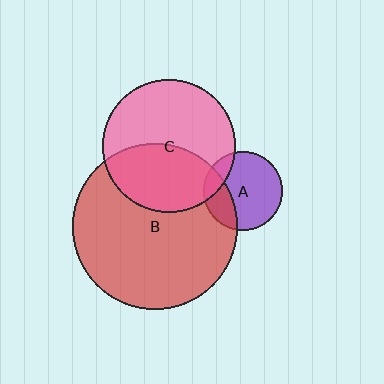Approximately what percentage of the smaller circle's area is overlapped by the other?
Approximately 45%.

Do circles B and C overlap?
Yes.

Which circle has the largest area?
Circle B (red).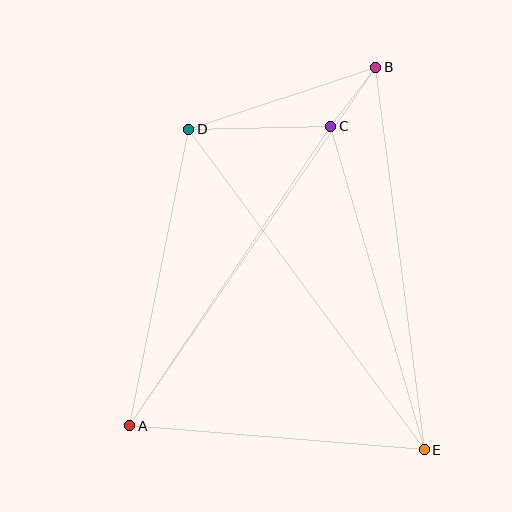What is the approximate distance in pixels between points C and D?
The distance between C and D is approximately 142 pixels.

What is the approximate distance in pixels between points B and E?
The distance between B and E is approximately 386 pixels.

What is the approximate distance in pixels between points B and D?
The distance between B and D is approximately 197 pixels.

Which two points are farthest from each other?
Points A and B are farthest from each other.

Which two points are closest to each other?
Points B and C are closest to each other.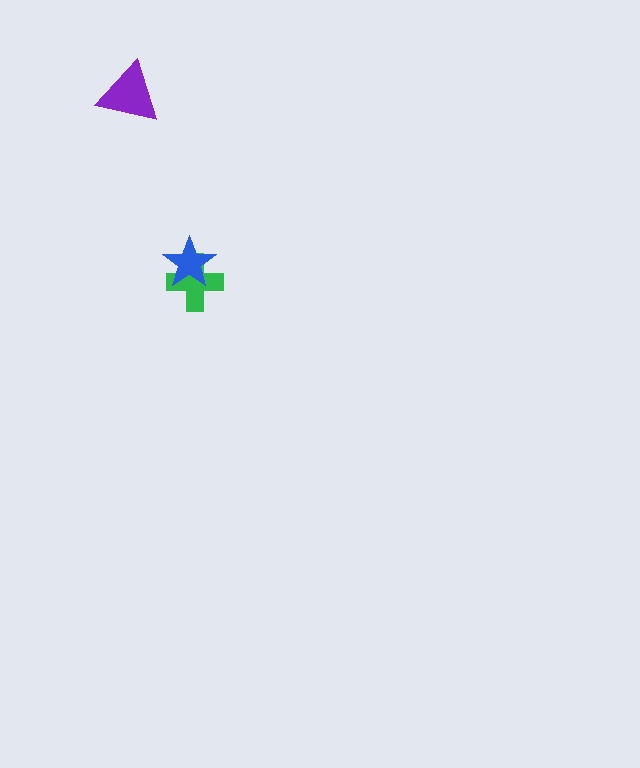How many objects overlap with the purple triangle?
0 objects overlap with the purple triangle.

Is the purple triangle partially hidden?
No, no other shape covers it.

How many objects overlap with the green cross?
1 object overlaps with the green cross.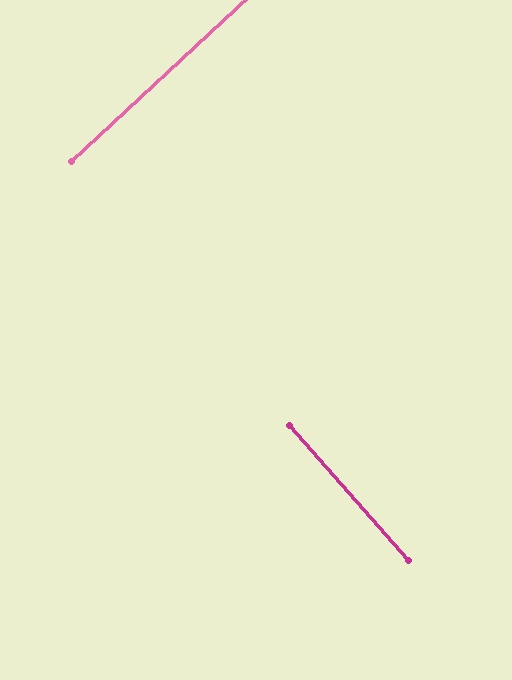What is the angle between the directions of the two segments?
Approximately 88 degrees.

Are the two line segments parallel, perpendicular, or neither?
Perpendicular — they meet at approximately 88°.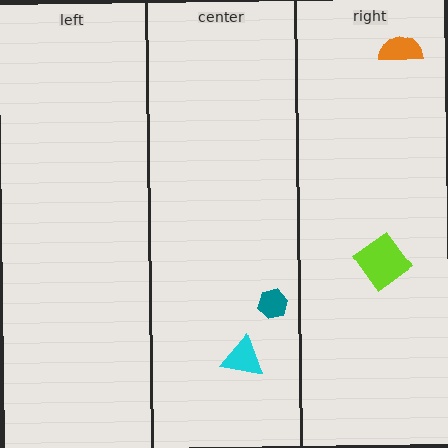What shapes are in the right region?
The lime diamond, the orange semicircle.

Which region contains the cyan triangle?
The center region.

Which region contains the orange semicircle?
The right region.